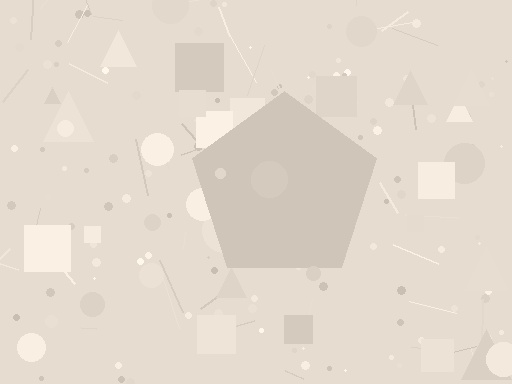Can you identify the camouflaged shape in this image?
The camouflaged shape is a pentagon.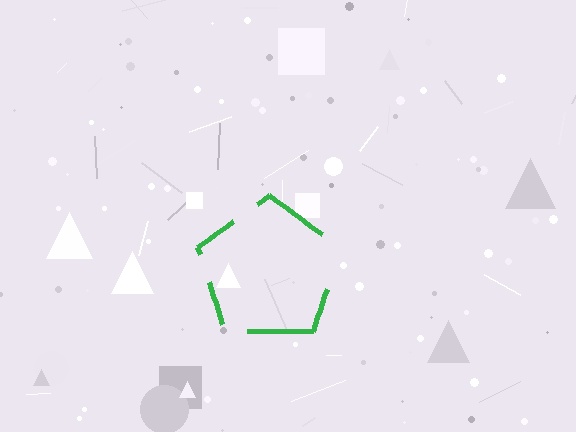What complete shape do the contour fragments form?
The contour fragments form a pentagon.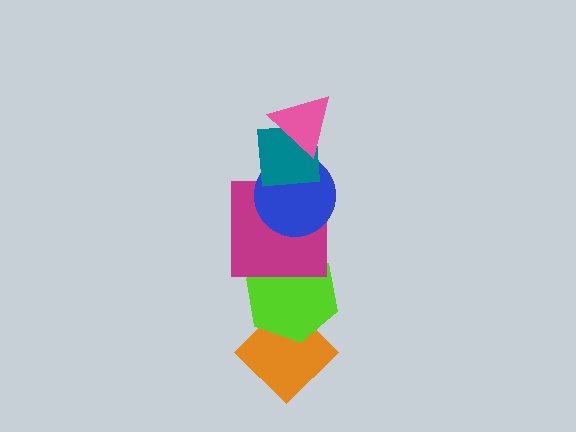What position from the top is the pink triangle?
The pink triangle is 1st from the top.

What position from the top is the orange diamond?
The orange diamond is 6th from the top.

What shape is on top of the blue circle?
The teal square is on top of the blue circle.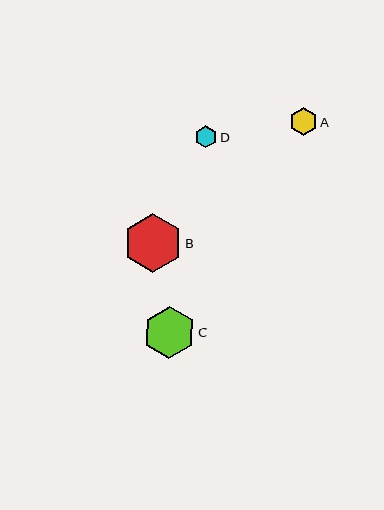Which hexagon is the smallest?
Hexagon D is the smallest with a size of approximately 22 pixels.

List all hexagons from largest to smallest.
From largest to smallest: B, C, A, D.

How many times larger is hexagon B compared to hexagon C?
Hexagon B is approximately 1.1 times the size of hexagon C.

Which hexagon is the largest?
Hexagon B is the largest with a size of approximately 59 pixels.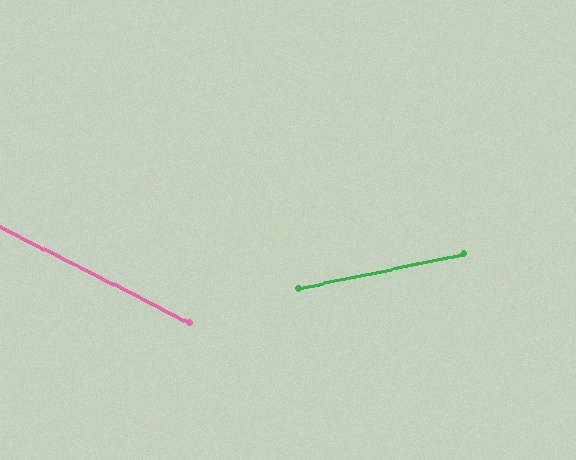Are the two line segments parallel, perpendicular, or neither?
Neither parallel nor perpendicular — they differ by about 38°.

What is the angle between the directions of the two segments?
Approximately 38 degrees.